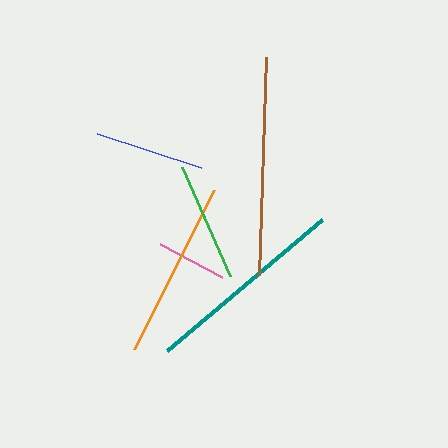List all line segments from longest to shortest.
From longest to shortest: brown, teal, orange, green, blue, pink.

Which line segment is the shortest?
The pink line is the shortest at approximately 71 pixels.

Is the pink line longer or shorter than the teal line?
The teal line is longer than the pink line.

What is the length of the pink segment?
The pink segment is approximately 71 pixels long.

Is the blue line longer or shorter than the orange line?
The orange line is longer than the blue line.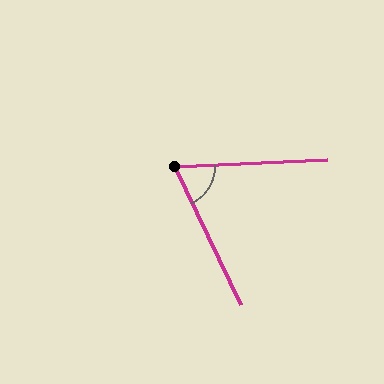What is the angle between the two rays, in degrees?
Approximately 67 degrees.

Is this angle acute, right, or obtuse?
It is acute.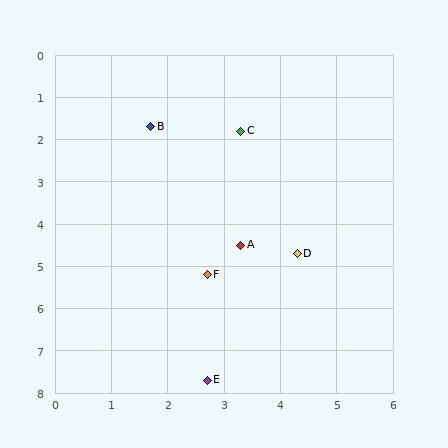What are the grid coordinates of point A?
Point A is at approximately (3.3, 4.5).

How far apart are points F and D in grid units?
Points F and D are about 1.7 grid units apart.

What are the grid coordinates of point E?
Point E is at approximately (2.7, 7.7).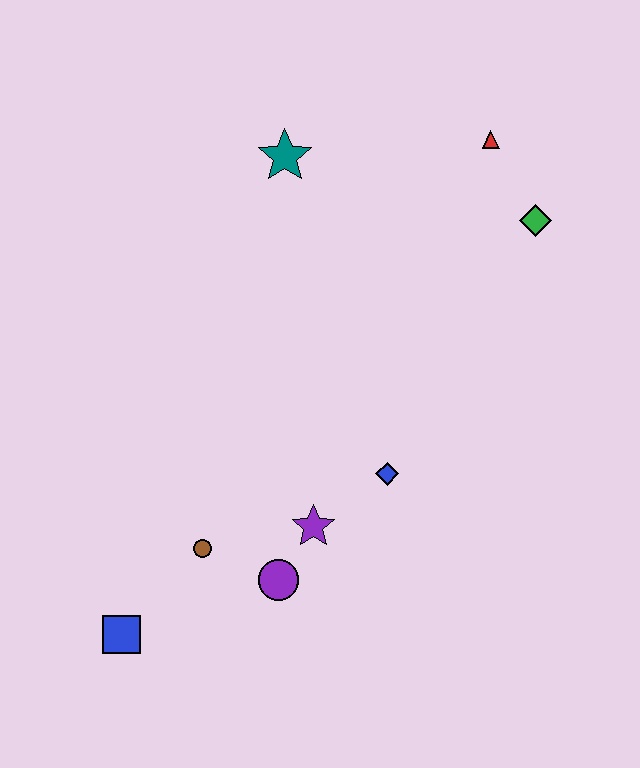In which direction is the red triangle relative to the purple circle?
The red triangle is above the purple circle.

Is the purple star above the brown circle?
Yes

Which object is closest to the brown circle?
The purple circle is closest to the brown circle.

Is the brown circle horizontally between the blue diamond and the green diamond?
No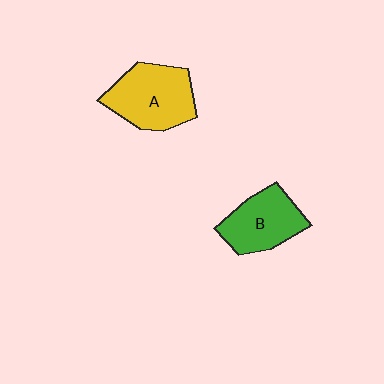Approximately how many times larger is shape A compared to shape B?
Approximately 1.2 times.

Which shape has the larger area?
Shape A (yellow).